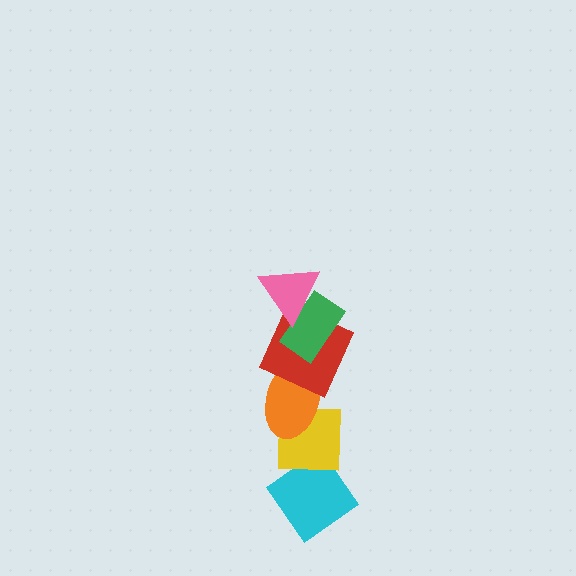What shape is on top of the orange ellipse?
The red square is on top of the orange ellipse.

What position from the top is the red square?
The red square is 3rd from the top.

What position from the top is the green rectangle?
The green rectangle is 2nd from the top.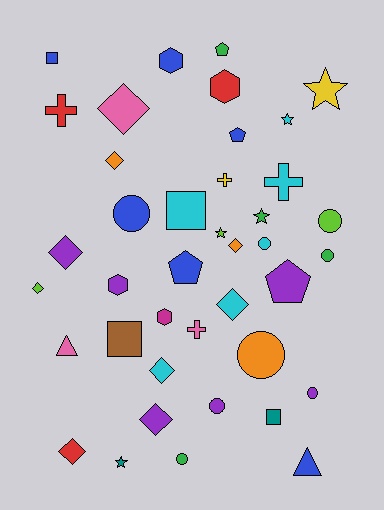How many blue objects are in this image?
There are 6 blue objects.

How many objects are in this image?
There are 40 objects.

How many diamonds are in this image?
There are 9 diamonds.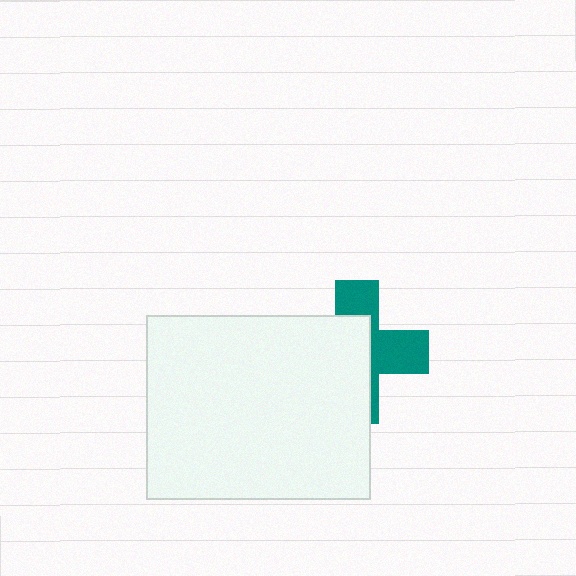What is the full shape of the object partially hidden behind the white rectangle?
The partially hidden object is a teal cross.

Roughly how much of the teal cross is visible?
A small part of it is visible (roughly 43%).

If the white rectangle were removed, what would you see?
You would see the complete teal cross.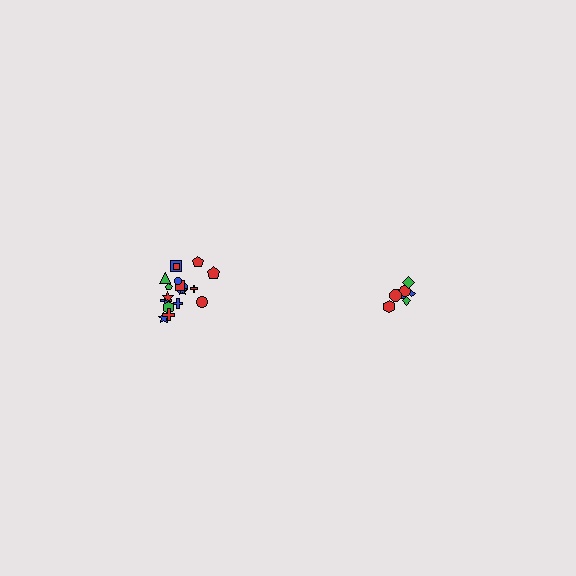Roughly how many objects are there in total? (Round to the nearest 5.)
Roughly 25 objects in total.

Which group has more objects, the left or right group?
The left group.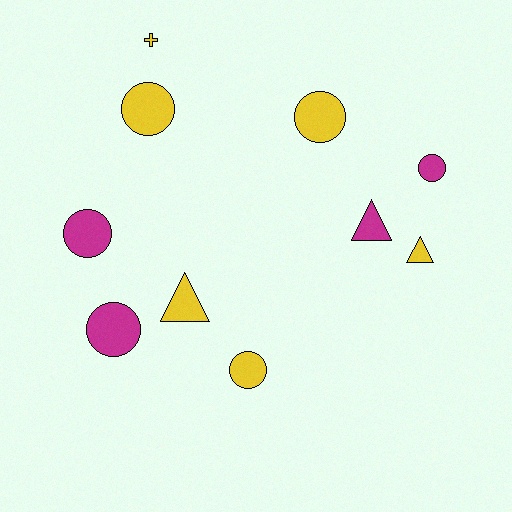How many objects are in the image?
There are 10 objects.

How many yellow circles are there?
There are 3 yellow circles.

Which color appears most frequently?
Yellow, with 6 objects.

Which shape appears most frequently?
Circle, with 6 objects.